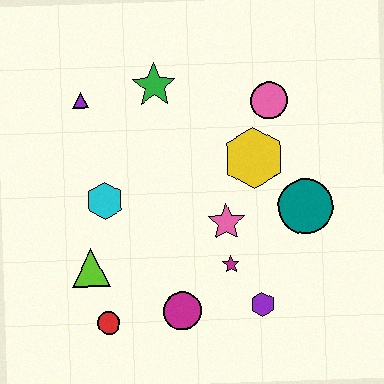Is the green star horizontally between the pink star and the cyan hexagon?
Yes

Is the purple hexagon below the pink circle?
Yes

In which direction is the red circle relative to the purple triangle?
The red circle is below the purple triangle.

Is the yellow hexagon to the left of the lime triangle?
No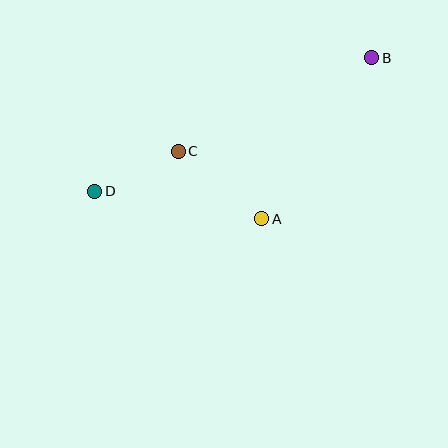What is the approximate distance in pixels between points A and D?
The distance between A and D is approximately 169 pixels.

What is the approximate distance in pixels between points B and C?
The distance between B and C is approximately 215 pixels.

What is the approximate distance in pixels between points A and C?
The distance between A and C is approximately 107 pixels.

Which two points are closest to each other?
Points C and D are closest to each other.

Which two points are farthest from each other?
Points B and D are farthest from each other.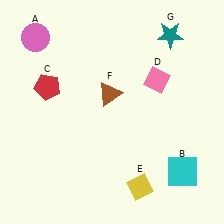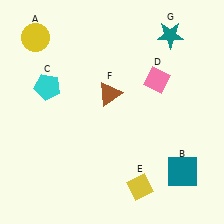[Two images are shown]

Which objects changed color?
A changed from pink to yellow. B changed from cyan to teal. C changed from red to cyan.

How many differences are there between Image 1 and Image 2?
There are 3 differences between the two images.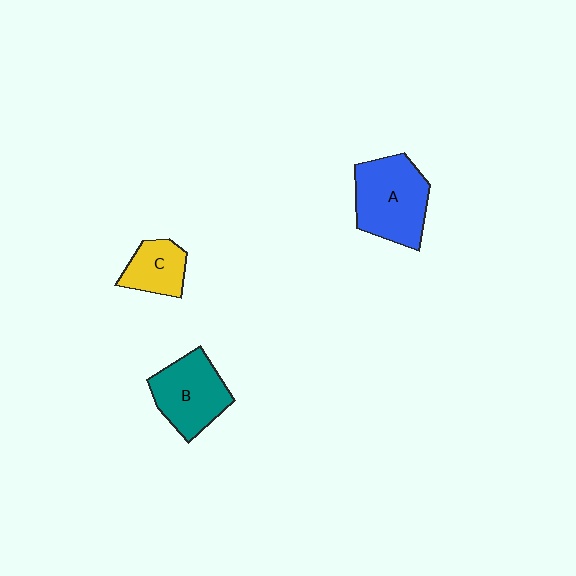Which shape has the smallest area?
Shape C (yellow).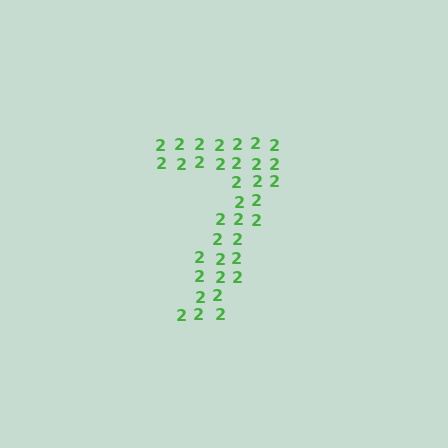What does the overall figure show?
The overall figure shows the digit 7.